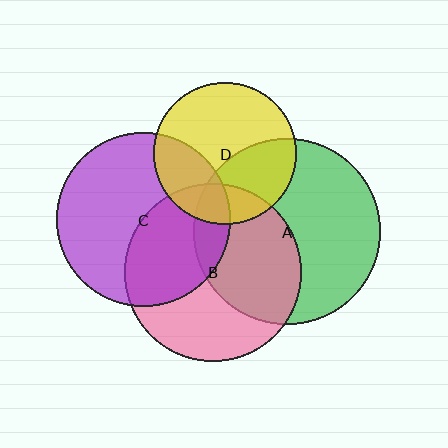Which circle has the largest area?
Circle A (green).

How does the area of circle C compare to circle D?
Approximately 1.5 times.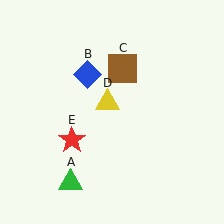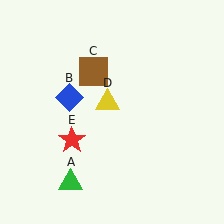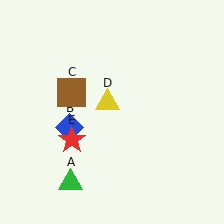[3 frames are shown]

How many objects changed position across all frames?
2 objects changed position: blue diamond (object B), brown square (object C).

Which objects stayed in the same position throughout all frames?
Green triangle (object A) and yellow triangle (object D) and red star (object E) remained stationary.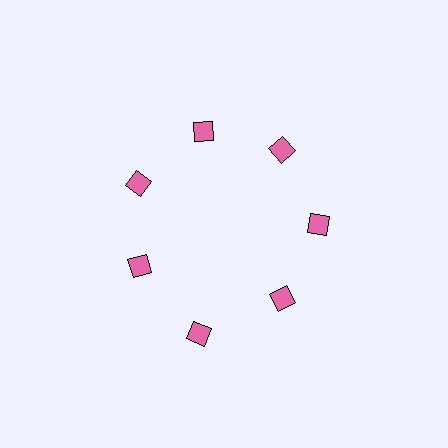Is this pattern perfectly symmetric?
No. The 7 pink squares are arranged in a ring, but one element near the 6 o'clock position is pushed outward from the center, breaking the 7-fold rotational symmetry.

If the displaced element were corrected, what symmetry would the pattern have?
It would have 7-fold rotational symmetry — the pattern would map onto itself every 51 degrees.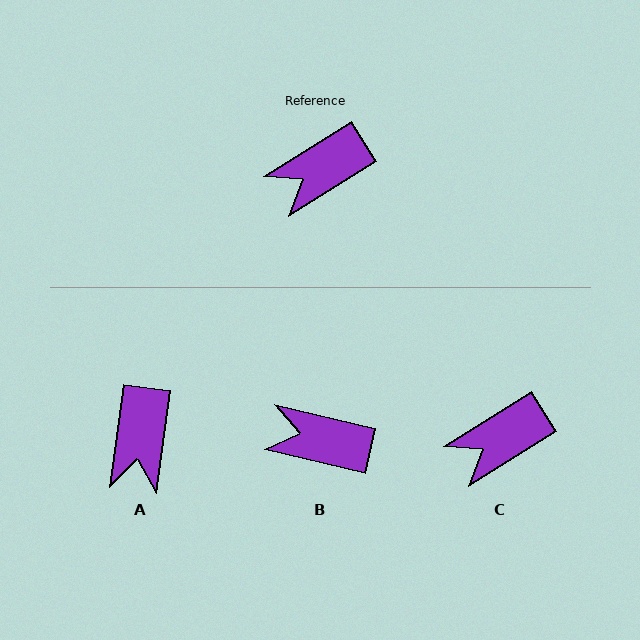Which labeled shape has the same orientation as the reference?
C.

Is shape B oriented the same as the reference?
No, it is off by about 45 degrees.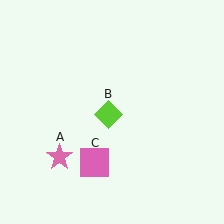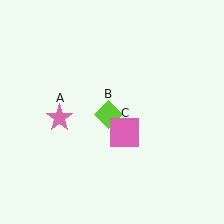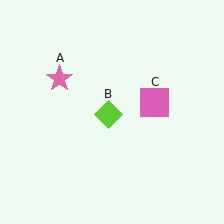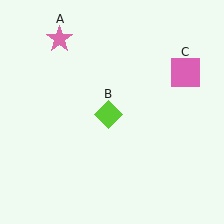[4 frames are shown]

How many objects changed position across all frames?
2 objects changed position: pink star (object A), pink square (object C).